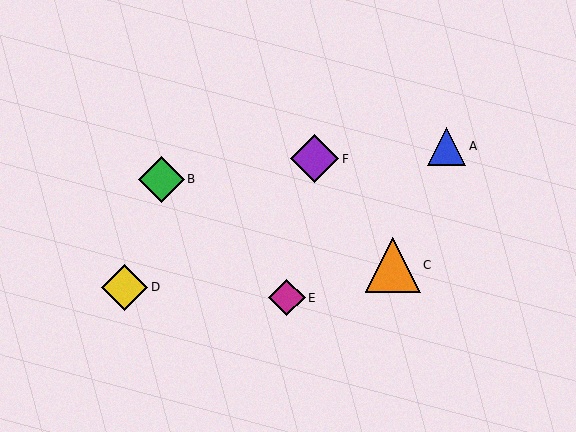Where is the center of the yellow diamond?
The center of the yellow diamond is at (125, 288).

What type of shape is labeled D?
Shape D is a yellow diamond.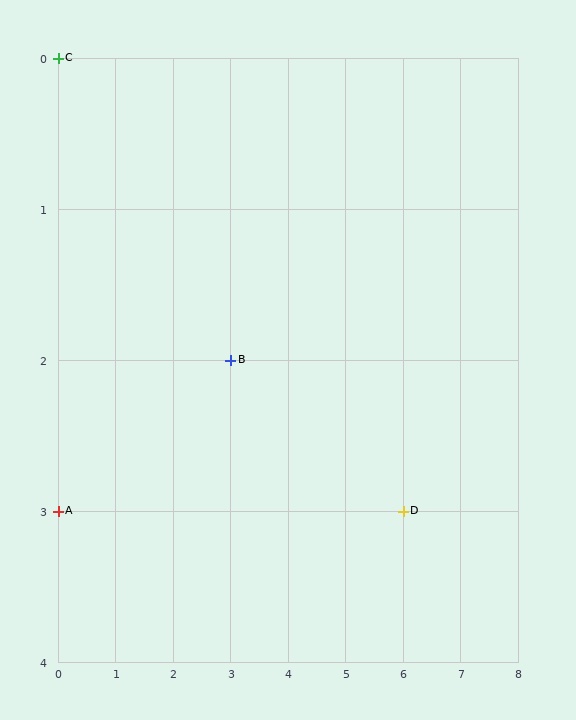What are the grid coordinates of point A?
Point A is at grid coordinates (0, 3).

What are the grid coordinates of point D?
Point D is at grid coordinates (6, 3).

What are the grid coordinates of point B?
Point B is at grid coordinates (3, 2).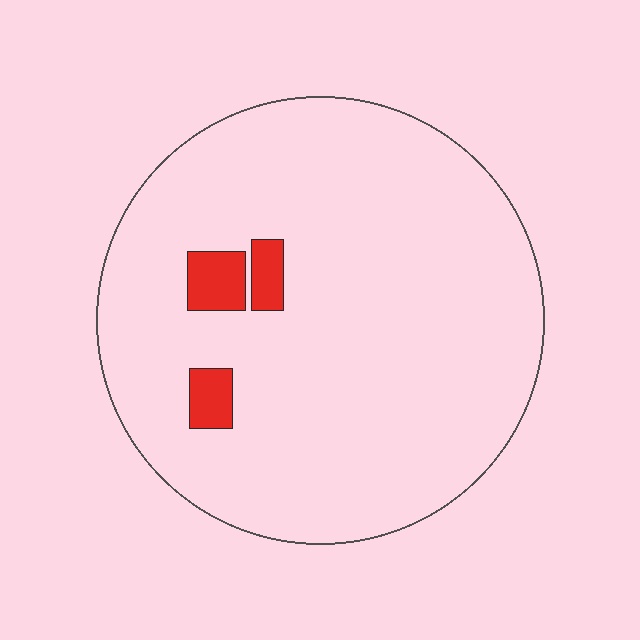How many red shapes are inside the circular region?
3.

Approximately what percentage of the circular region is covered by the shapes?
Approximately 5%.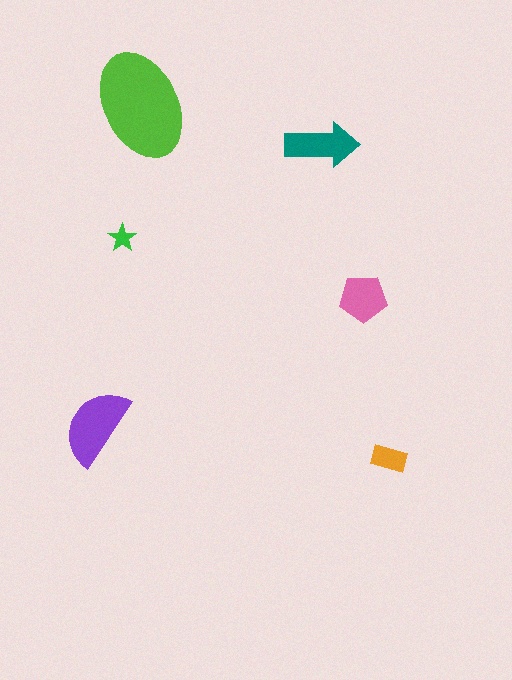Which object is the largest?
The lime ellipse.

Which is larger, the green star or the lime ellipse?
The lime ellipse.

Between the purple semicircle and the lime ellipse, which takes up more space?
The lime ellipse.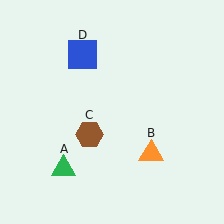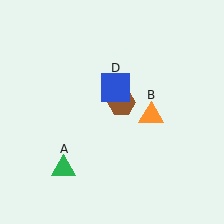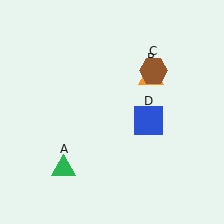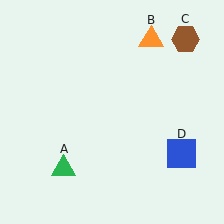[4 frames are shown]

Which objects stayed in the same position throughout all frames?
Green triangle (object A) remained stationary.